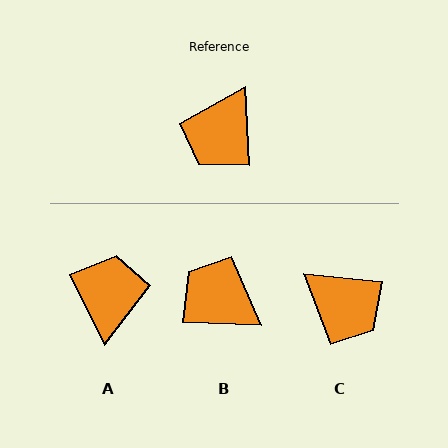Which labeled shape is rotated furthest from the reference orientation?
A, about 157 degrees away.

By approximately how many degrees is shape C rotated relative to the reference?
Approximately 81 degrees counter-clockwise.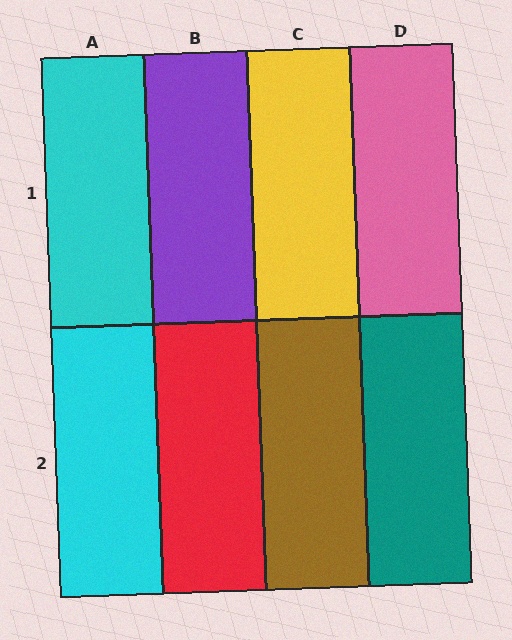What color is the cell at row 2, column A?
Cyan.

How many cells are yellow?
1 cell is yellow.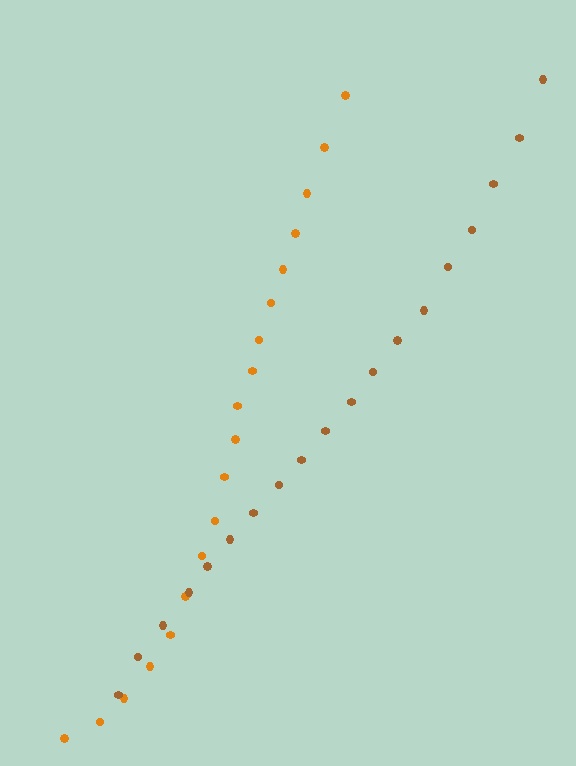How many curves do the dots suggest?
There are 2 distinct paths.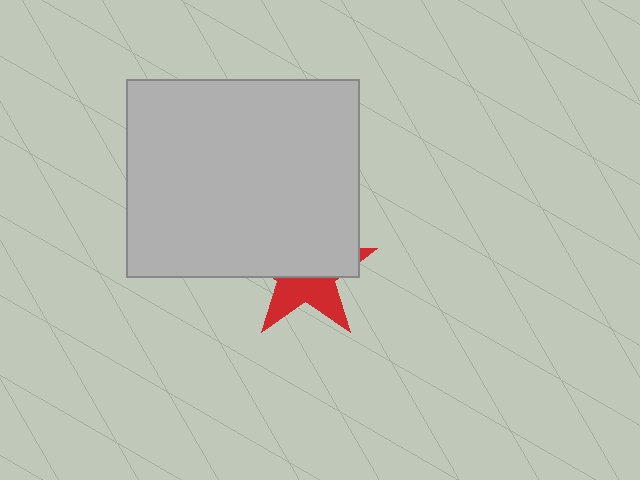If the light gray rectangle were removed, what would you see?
You would see the complete red star.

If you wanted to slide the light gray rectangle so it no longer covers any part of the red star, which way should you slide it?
Slide it up — that is the most direct way to separate the two shapes.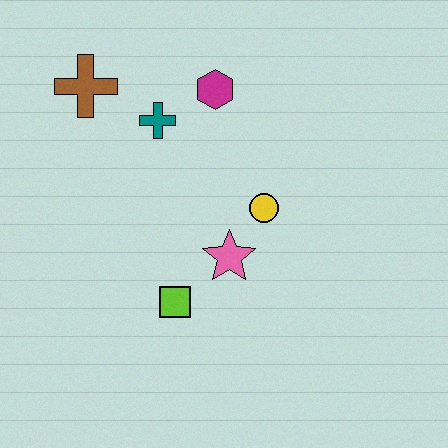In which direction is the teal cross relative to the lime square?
The teal cross is above the lime square.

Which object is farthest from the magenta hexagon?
The lime square is farthest from the magenta hexagon.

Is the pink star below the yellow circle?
Yes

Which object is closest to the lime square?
The pink star is closest to the lime square.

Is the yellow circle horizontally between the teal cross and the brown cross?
No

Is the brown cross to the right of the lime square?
No